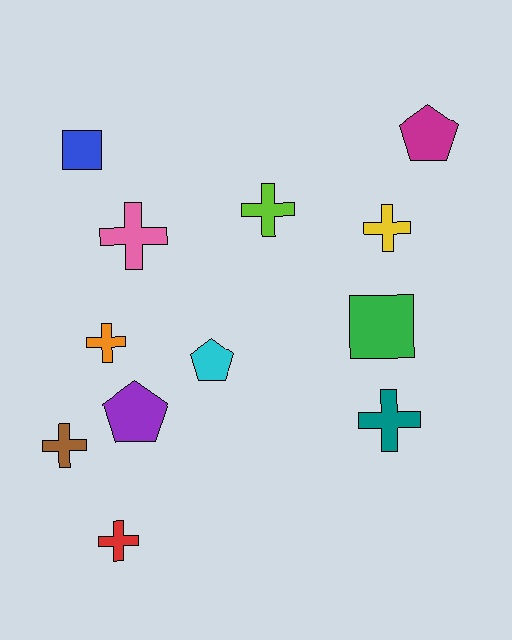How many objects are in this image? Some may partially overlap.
There are 12 objects.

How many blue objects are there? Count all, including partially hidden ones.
There is 1 blue object.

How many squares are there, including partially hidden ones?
There are 2 squares.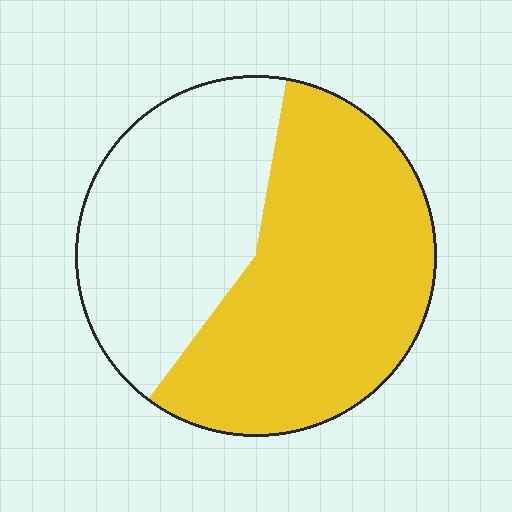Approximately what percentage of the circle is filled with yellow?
Approximately 60%.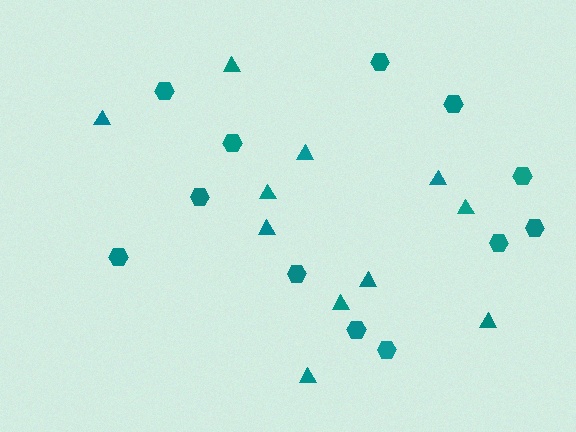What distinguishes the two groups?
There are 2 groups: one group of hexagons (12) and one group of triangles (11).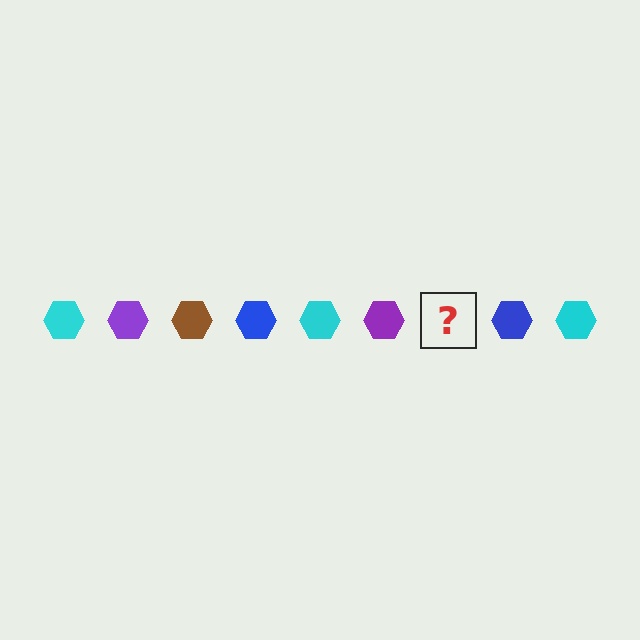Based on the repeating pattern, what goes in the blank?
The blank should be a brown hexagon.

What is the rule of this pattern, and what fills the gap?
The rule is that the pattern cycles through cyan, purple, brown, blue hexagons. The gap should be filled with a brown hexagon.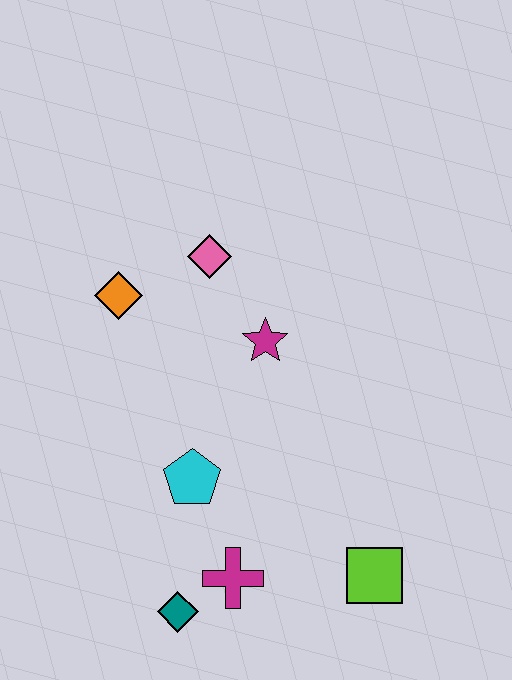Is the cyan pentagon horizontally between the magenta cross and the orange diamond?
Yes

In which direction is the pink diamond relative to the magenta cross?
The pink diamond is above the magenta cross.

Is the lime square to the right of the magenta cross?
Yes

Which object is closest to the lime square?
The magenta cross is closest to the lime square.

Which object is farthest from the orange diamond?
The lime square is farthest from the orange diamond.